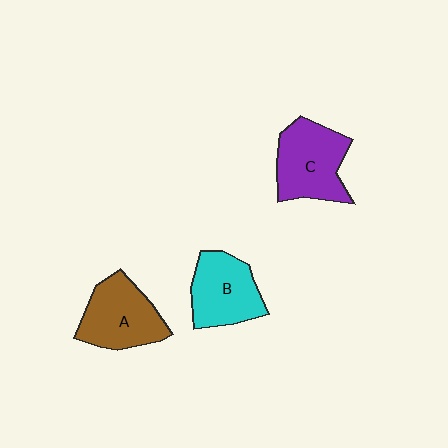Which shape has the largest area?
Shape C (purple).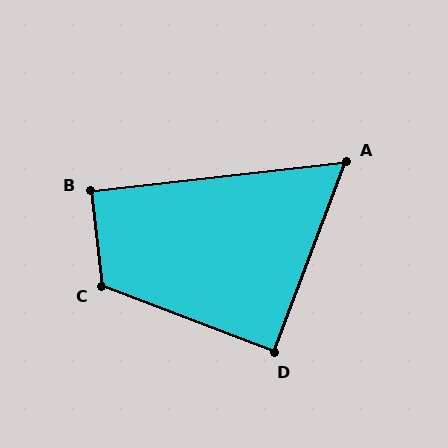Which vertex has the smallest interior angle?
A, at approximately 63 degrees.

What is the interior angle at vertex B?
Approximately 90 degrees (approximately right).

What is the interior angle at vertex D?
Approximately 90 degrees (approximately right).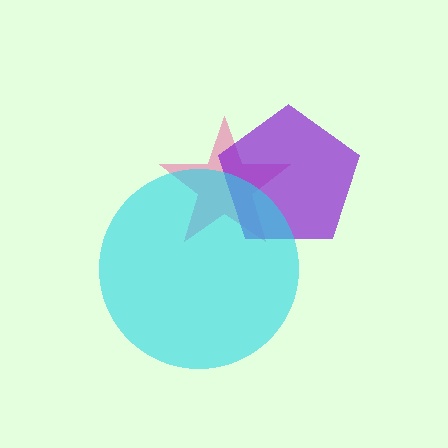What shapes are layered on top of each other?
The layered shapes are: a pink star, a purple pentagon, a cyan circle.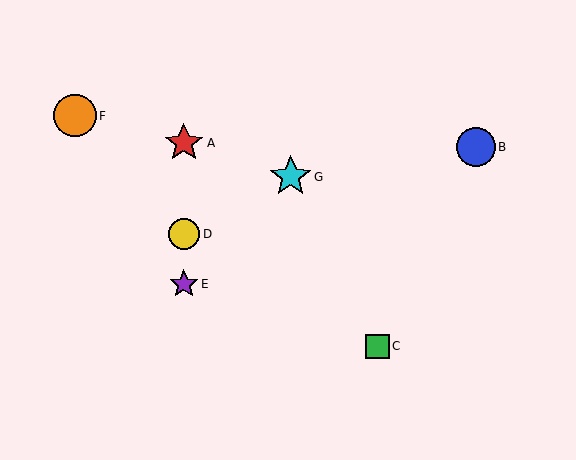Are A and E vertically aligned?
Yes, both are at x≈184.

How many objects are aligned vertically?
3 objects (A, D, E) are aligned vertically.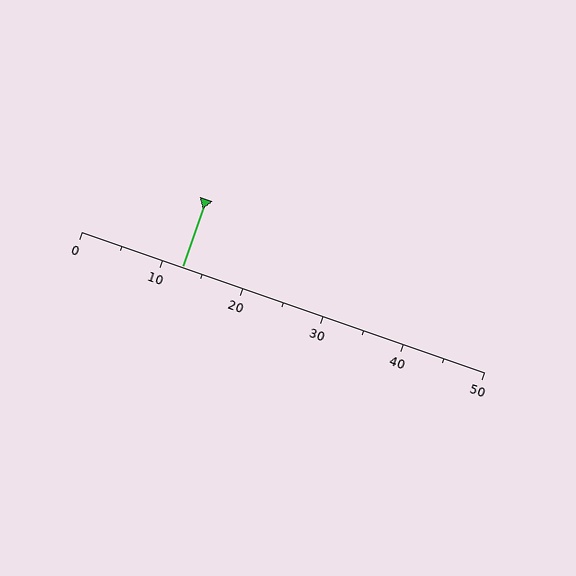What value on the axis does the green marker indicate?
The marker indicates approximately 12.5.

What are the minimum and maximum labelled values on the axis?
The axis runs from 0 to 50.